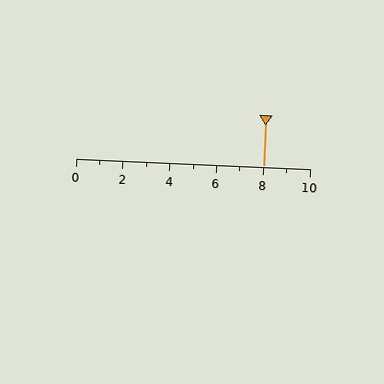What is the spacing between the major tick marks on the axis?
The major ticks are spaced 2 apart.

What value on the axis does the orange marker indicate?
The marker indicates approximately 8.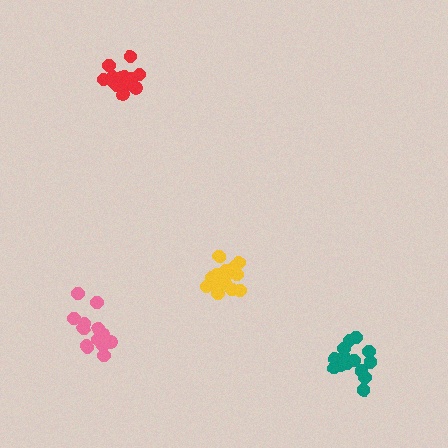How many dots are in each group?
Group 1: 15 dots, Group 2: 15 dots, Group 3: 17 dots, Group 4: 14 dots (61 total).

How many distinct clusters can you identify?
There are 4 distinct clusters.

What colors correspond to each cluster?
The clusters are colored: pink, red, yellow, teal.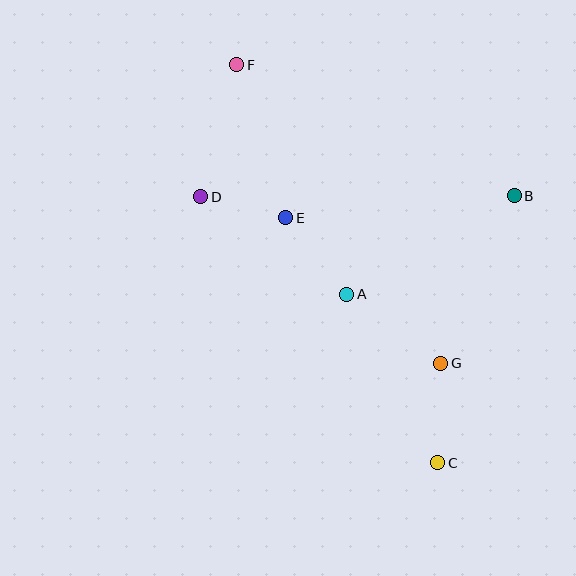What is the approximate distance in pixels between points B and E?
The distance between B and E is approximately 230 pixels.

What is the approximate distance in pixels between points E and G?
The distance between E and G is approximately 213 pixels.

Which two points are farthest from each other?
Points C and F are farthest from each other.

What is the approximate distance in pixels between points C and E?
The distance between C and E is approximately 288 pixels.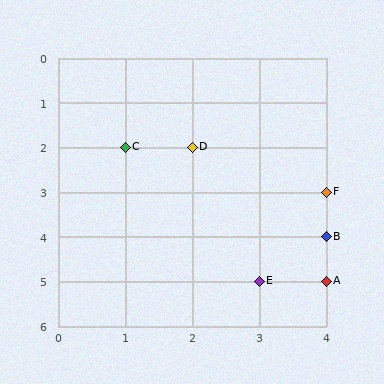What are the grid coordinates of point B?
Point B is at grid coordinates (4, 4).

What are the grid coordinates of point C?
Point C is at grid coordinates (1, 2).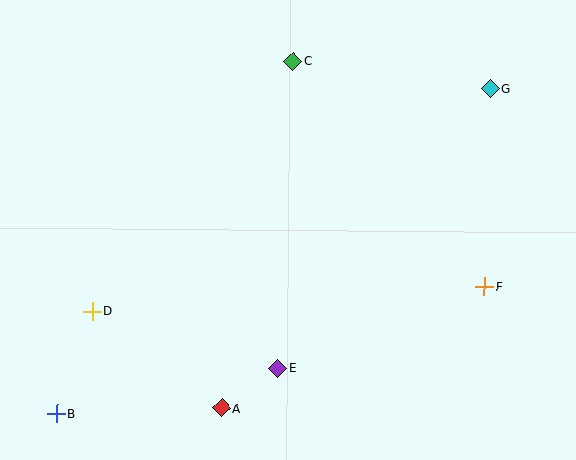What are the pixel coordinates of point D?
Point D is at (92, 311).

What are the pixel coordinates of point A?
Point A is at (222, 408).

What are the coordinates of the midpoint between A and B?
The midpoint between A and B is at (139, 411).